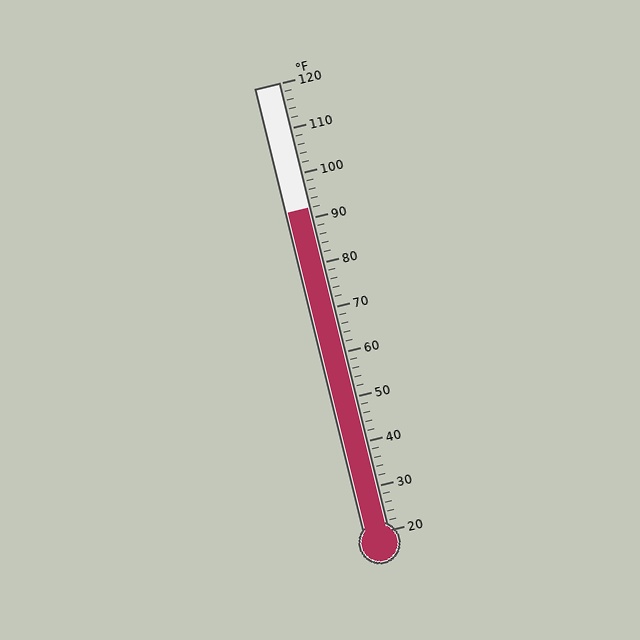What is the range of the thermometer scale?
The thermometer scale ranges from 20°F to 120°F.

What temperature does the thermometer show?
The thermometer shows approximately 92°F.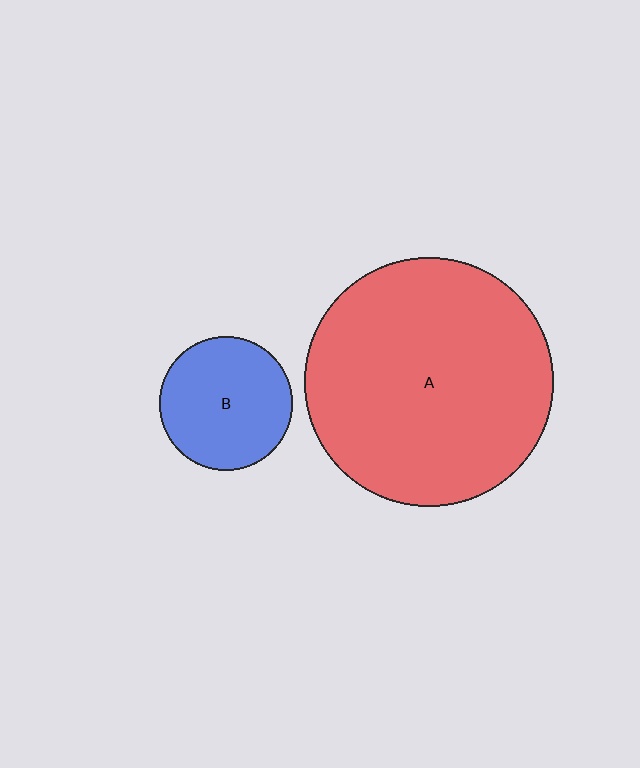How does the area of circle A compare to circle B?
Approximately 3.5 times.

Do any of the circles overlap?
No, none of the circles overlap.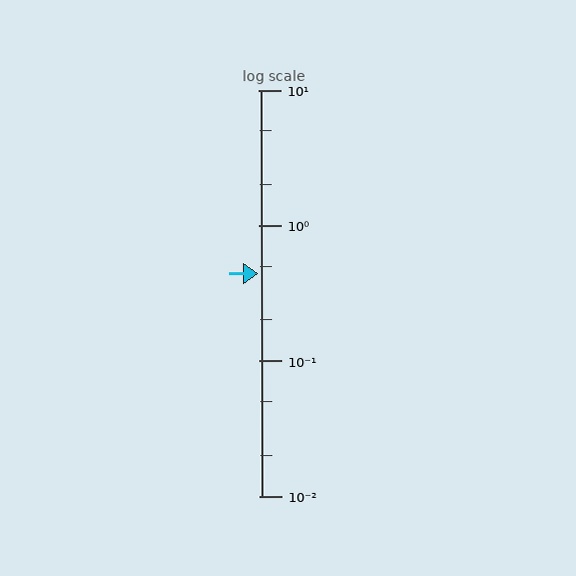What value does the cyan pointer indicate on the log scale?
The pointer indicates approximately 0.44.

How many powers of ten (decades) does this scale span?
The scale spans 3 decades, from 0.01 to 10.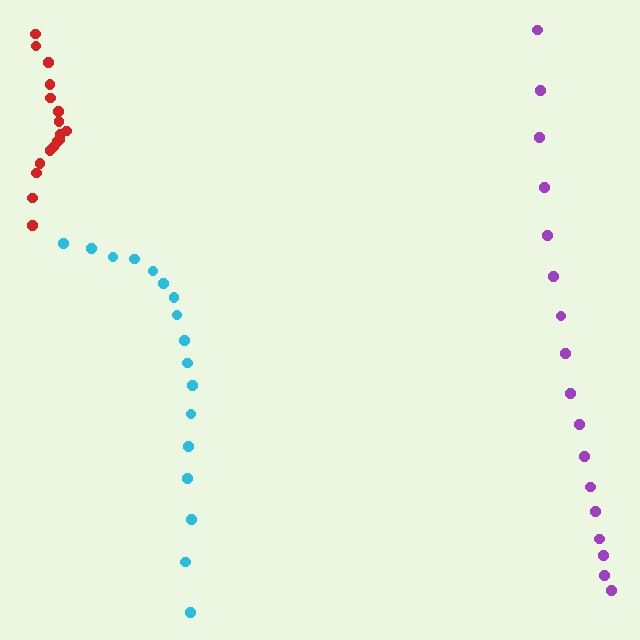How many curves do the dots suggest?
There are 3 distinct paths.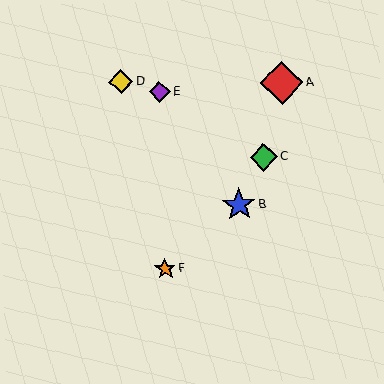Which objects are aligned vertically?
Objects E, F are aligned vertically.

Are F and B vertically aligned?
No, F is at x≈165 and B is at x≈239.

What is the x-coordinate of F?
Object F is at x≈165.